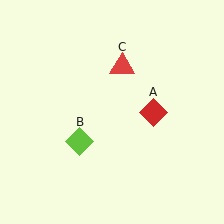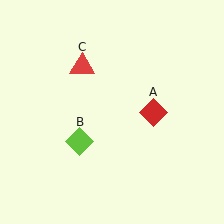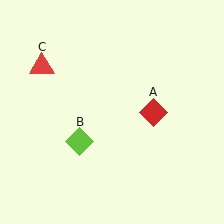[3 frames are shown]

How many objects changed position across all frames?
1 object changed position: red triangle (object C).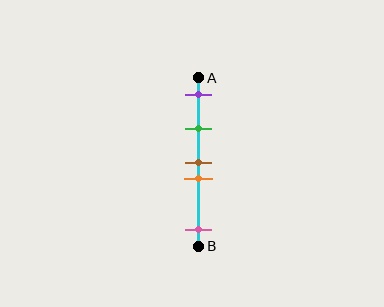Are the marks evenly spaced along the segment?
No, the marks are not evenly spaced.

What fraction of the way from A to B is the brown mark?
The brown mark is approximately 50% (0.5) of the way from A to B.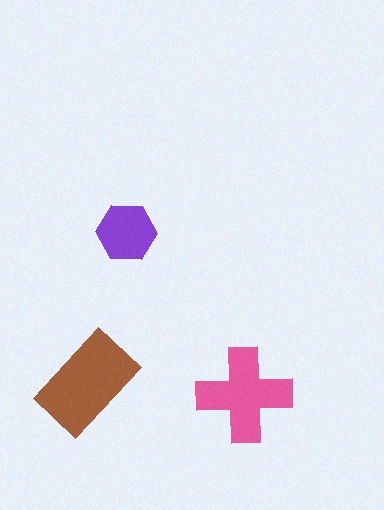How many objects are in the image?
There are 3 objects in the image.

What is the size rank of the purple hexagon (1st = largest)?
3rd.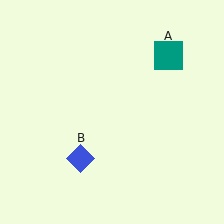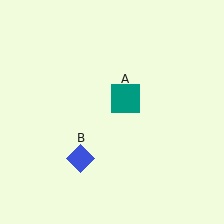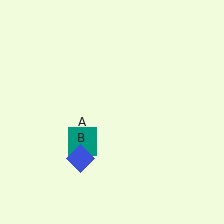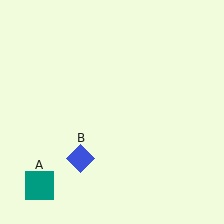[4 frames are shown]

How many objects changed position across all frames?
1 object changed position: teal square (object A).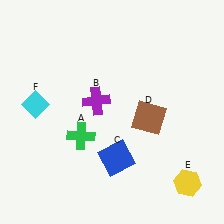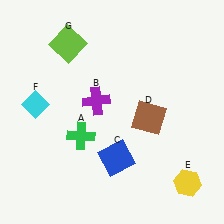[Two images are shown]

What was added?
A lime square (G) was added in Image 2.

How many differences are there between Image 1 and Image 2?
There is 1 difference between the two images.